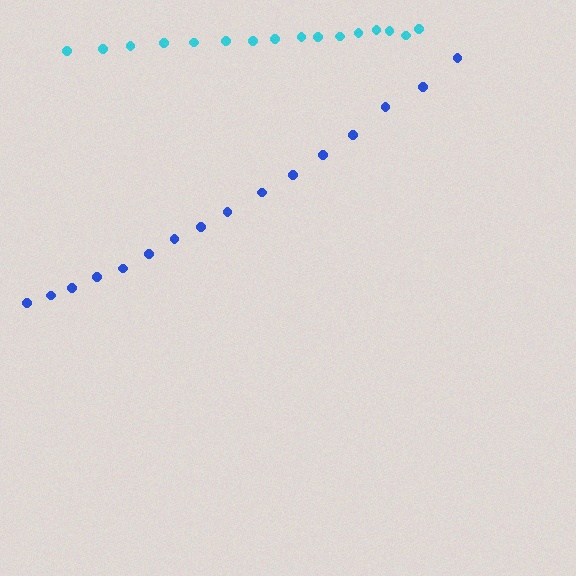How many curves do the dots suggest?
There are 2 distinct paths.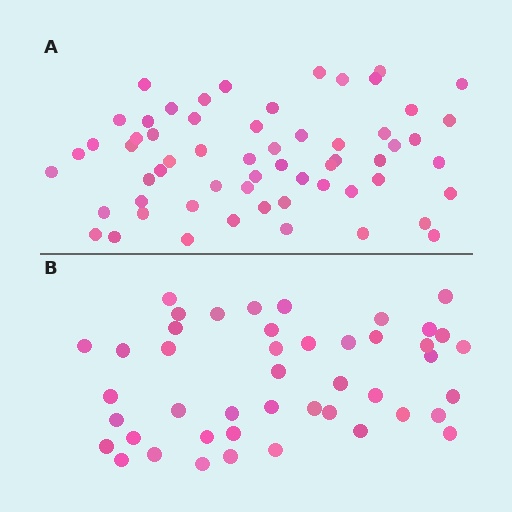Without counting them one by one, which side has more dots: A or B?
Region A (the top region) has more dots.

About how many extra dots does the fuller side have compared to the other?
Region A has approximately 15 more dots than region B.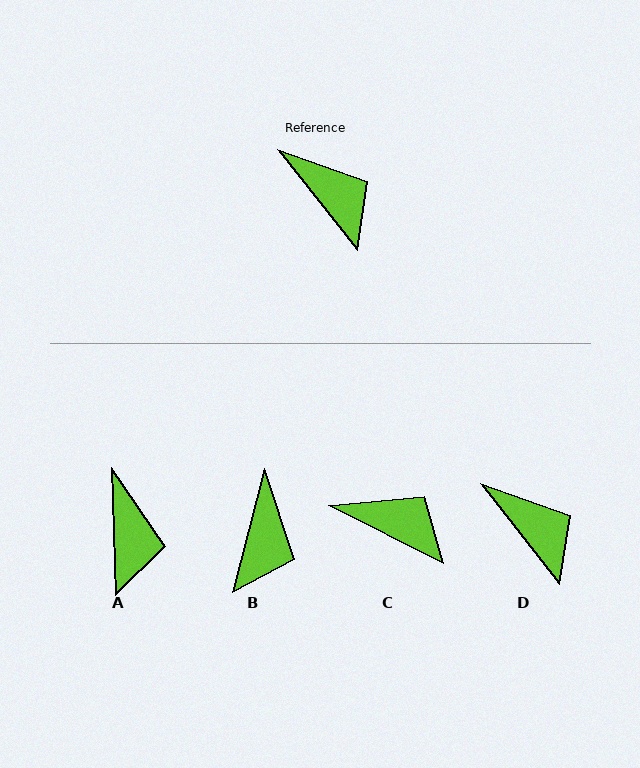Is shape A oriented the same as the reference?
No, it is off by about 36 degrees.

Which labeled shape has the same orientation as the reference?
D.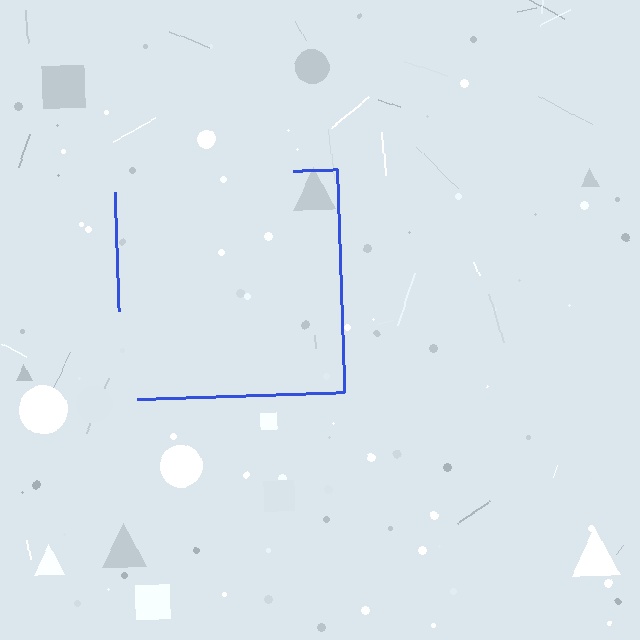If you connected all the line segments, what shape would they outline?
They would outline a square.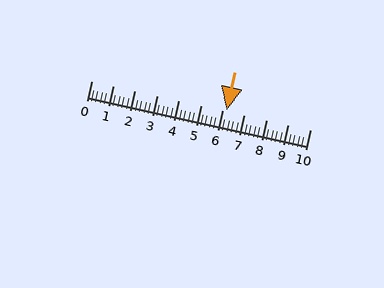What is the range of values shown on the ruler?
The ruler shows values from 0 to 10.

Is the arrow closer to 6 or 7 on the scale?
The arrow is closer to 6.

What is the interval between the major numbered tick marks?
The major tick marks are spaced 1 units apart.